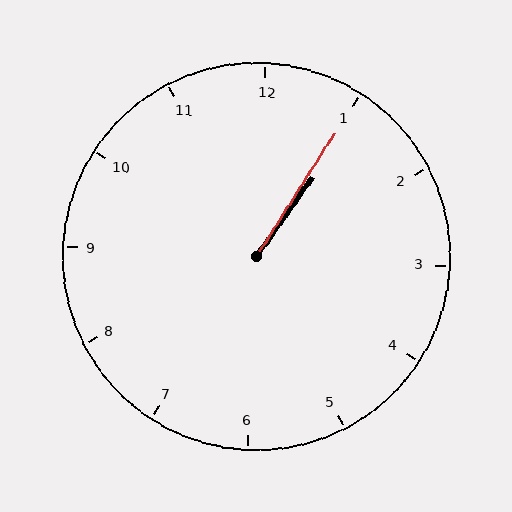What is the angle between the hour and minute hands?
Approximately 2 degrees.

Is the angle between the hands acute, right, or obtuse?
It is acute.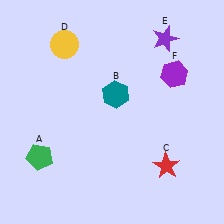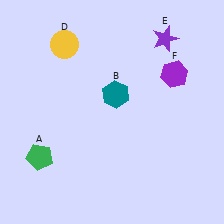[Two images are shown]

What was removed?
The red star (C) was removed in Image 2.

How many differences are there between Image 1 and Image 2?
There is 1 difference between the two images.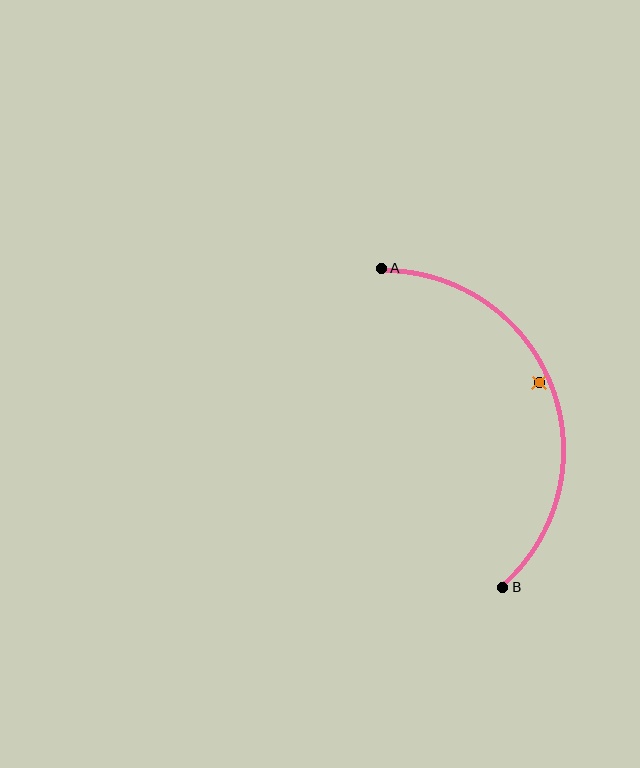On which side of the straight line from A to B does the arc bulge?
The arc bulges to the right of the straight line connecting A and B.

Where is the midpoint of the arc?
The arc midpoint is the point on the curve farthest from the straight line joining A and B. It sits to the right of that line.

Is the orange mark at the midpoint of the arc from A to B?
No — the orange mark does not lie on the arc at all. It sits slightly inside the curve.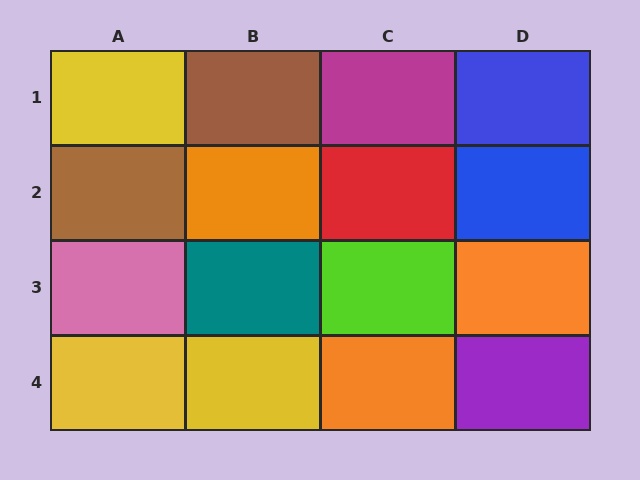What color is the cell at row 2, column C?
Red.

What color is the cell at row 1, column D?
Blue.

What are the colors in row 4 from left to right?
Yellow, yellow, orange, purple.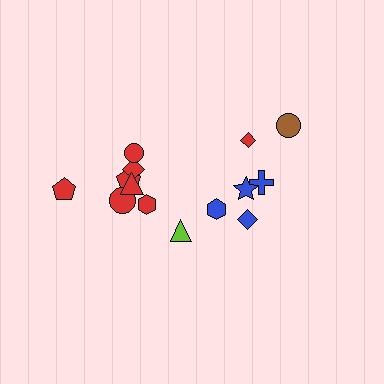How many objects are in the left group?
There are 8 objects.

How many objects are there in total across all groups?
There are 14 objects.